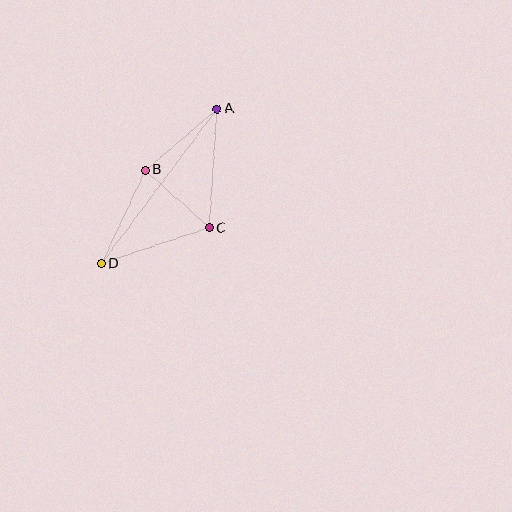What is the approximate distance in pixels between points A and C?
The distance between A and C is approximately 119 pixels.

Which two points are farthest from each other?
Points A and D are farthest from each other.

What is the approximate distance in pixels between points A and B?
The distance between A and B is approximately 94 pixels.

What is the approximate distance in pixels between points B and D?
The distance between B and D is approximately 103 pixels.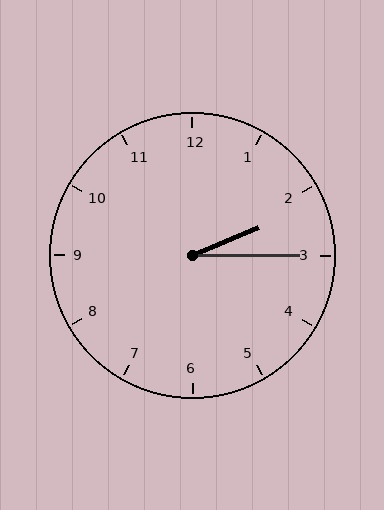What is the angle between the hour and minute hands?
Approximately 22 degrees.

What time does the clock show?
2:15.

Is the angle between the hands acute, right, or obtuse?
It is acute.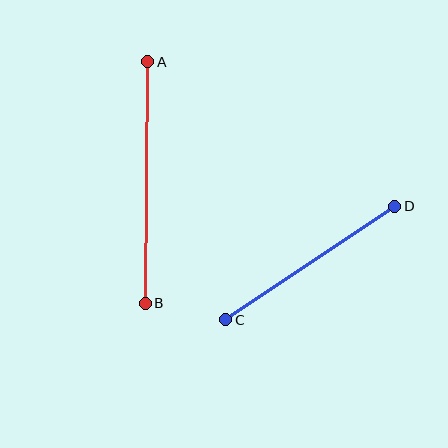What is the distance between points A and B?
The distance is approximately 241 pixels.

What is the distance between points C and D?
The distance is approximately 203 pixels.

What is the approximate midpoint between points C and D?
The midpoint is at approximately (310, 263) pixels.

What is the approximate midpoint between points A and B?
The midpoint is at approximately (146, 182) pixels.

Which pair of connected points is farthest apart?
Points A and B are farthest apart.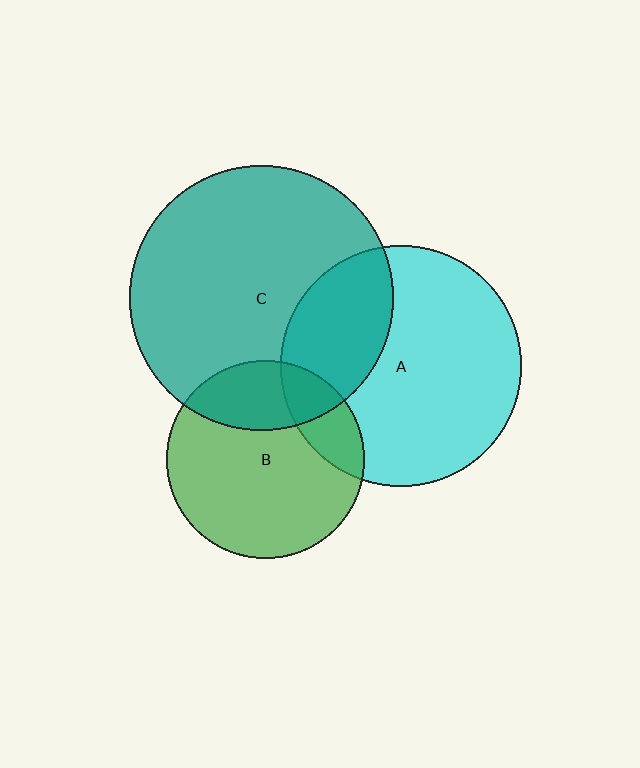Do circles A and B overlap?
Yes.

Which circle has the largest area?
Circle C (teal).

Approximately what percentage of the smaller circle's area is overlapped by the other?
Approximately 20%.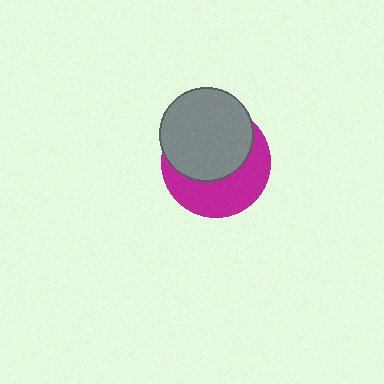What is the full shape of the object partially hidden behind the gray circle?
The partially hidden object is a magenta circle.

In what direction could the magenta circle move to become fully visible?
The magenta circle could move down. That would shift it out from behind the gray circle entirely.